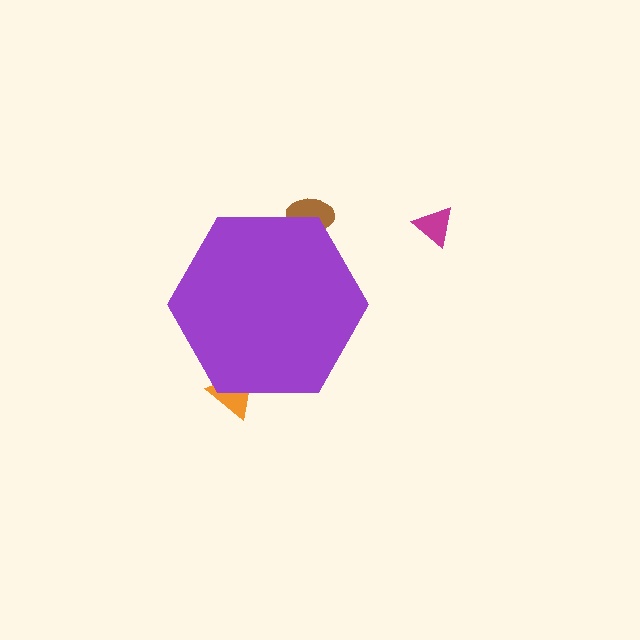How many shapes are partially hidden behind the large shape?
2 shapes are partially hidden.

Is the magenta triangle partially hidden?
No, the magenta triangle is fully visible.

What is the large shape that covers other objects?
A purple hexagon.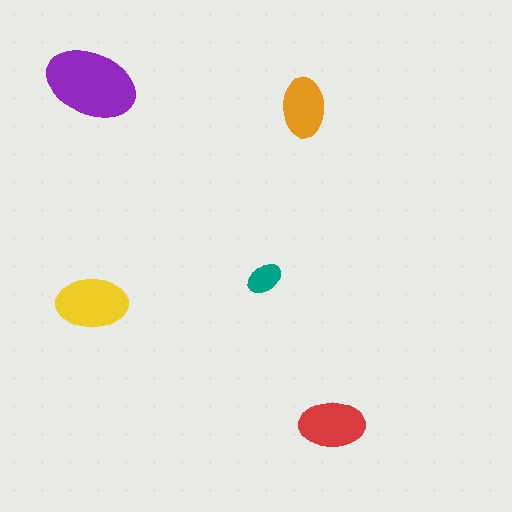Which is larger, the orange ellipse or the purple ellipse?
The purple one.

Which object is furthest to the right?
The red ellipse is rightmost.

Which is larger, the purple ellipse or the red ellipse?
The purple one.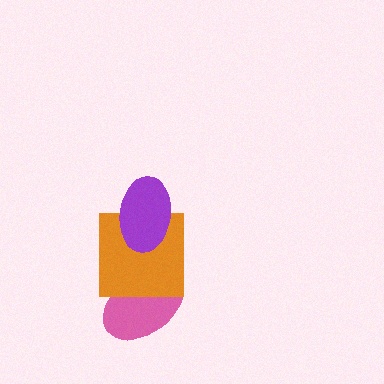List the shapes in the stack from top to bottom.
From top to bottom: the purple ellipse, the orange square, the pink ellipse.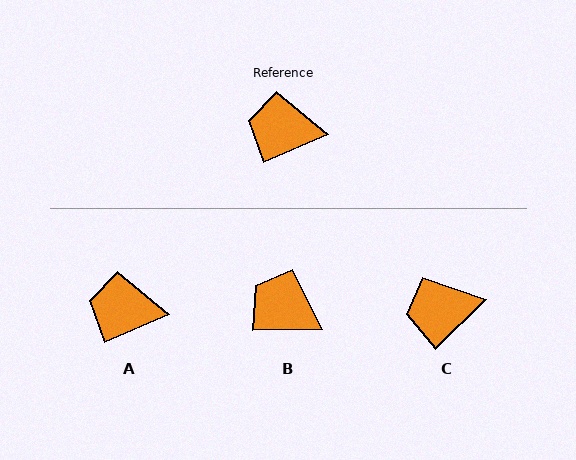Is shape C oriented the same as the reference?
No, it is off by about 20 degrees.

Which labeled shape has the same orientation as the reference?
A.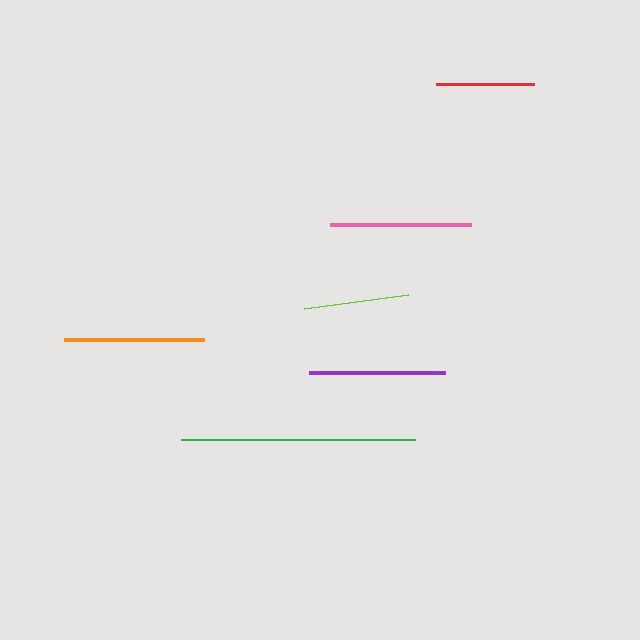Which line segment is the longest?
The green line is the longest at approximately 234 pixels.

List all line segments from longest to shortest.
From longest to shortest: green, pink, orange, purple, lime, red.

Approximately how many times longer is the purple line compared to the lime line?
The purple line is approximately 1.3 times the length of the lime line.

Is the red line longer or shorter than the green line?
The green line is longer than the red line.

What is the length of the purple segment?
The purple segment is approximately 136 pixels long.